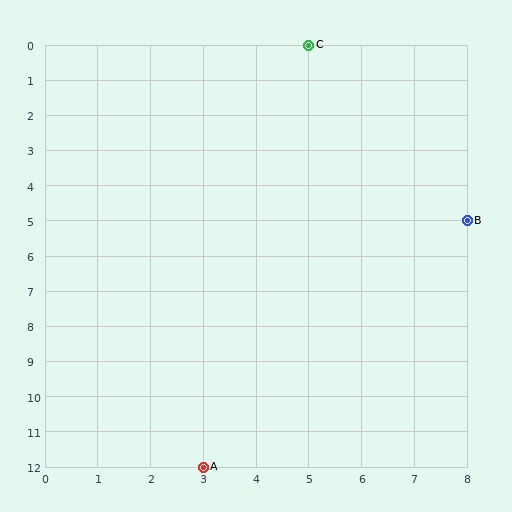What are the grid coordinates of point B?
Point B is at grid coordinates (8, 5).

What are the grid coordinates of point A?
Point A is at grid coordinates (3, 12).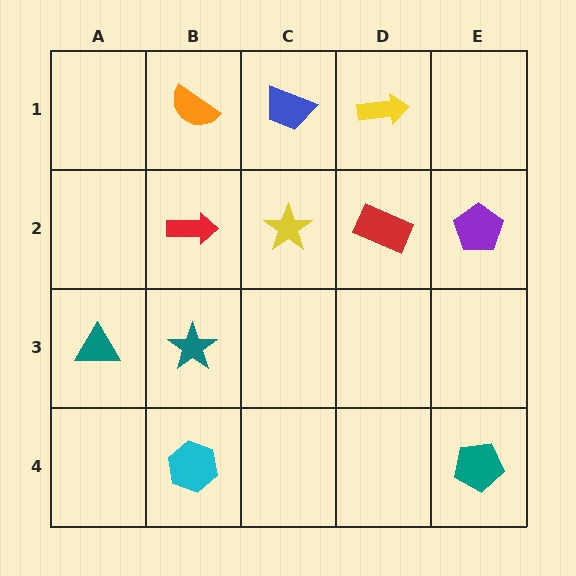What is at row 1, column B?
An orange semicircle.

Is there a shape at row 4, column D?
No, that cell is empty.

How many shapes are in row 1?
3 shapes.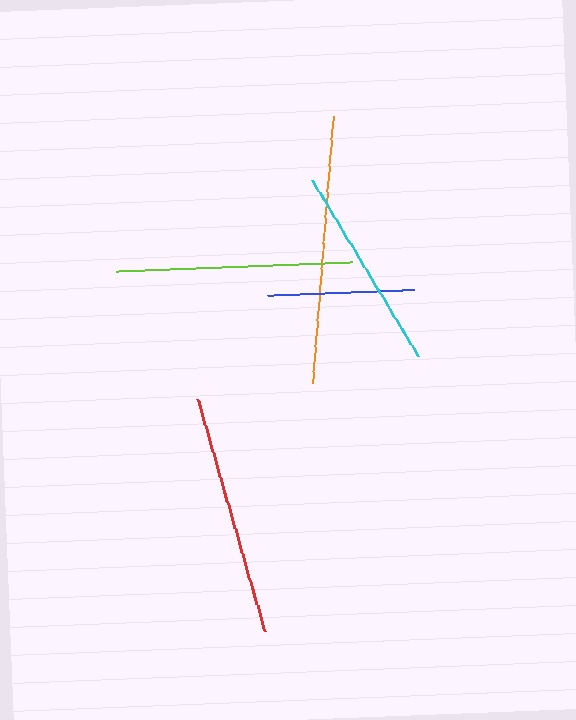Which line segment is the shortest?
The blue line is the shortest at approximately 147 pixels.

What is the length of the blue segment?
The blue segment is approximately 147 pixels long.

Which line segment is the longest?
The orange line is the longest at approximately 268 pixels.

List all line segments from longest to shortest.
From longest to shortest: orange, red, lime, cyan, blue.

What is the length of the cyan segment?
The cyan segment is approximately 205 pixels long.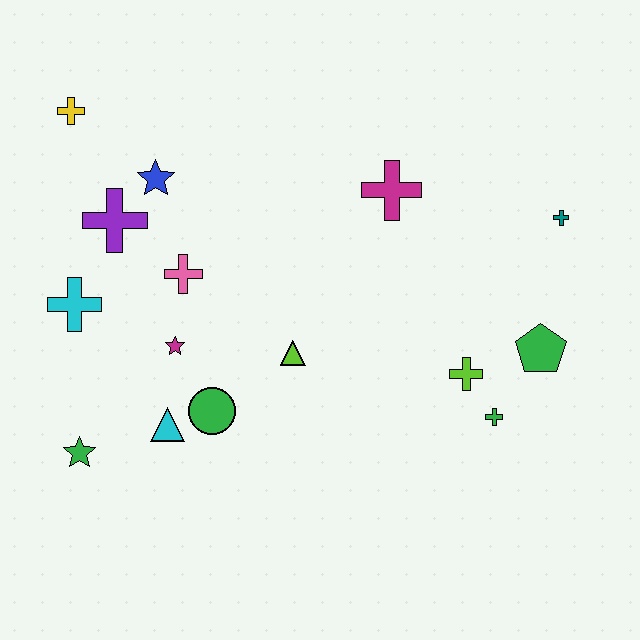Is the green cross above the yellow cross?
No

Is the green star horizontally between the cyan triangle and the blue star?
No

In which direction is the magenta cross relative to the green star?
The magenta cross is to the right of the green star.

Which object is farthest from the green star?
The teal cross is farthest from the green star.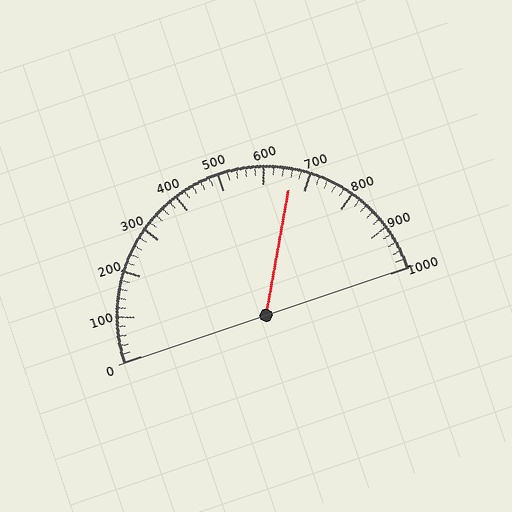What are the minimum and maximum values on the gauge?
The gauge ranges from 0 to 1000.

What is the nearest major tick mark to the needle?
The nearest major tick mark is 700.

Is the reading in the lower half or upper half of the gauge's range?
The reading is in the upper half of the range (0 to 1000).